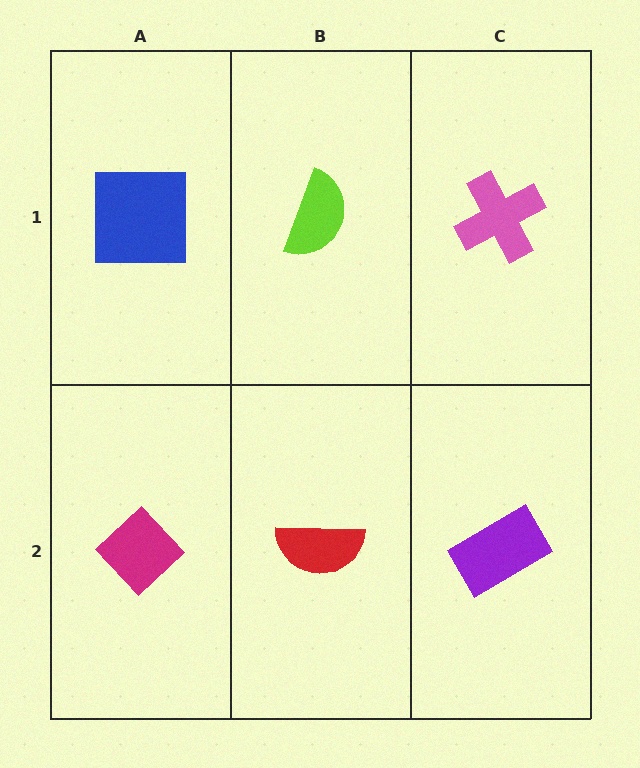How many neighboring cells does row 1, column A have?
2.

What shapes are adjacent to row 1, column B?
A red semicircle (row 2, column B), a blue square (row 1, column A), a pink cross (row 1, column C).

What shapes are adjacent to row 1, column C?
A purple rectangle (row 2, column C), a lime semicircle (row 1, column B).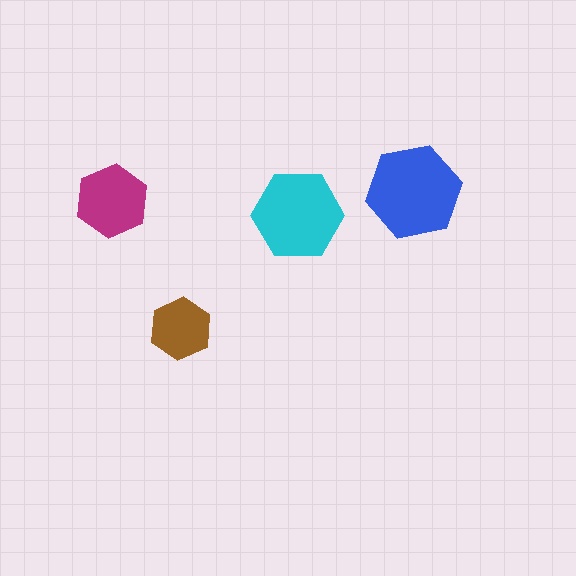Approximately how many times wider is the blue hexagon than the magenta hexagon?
About 1.5 times wider.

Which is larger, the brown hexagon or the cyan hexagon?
The cyan one.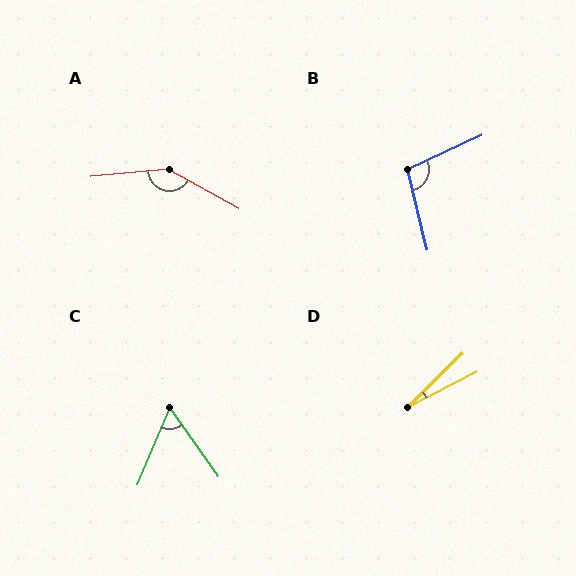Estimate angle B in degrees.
Approximately 101 degrees.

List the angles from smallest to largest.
D (17°), C (59°), B (101°), A (145°).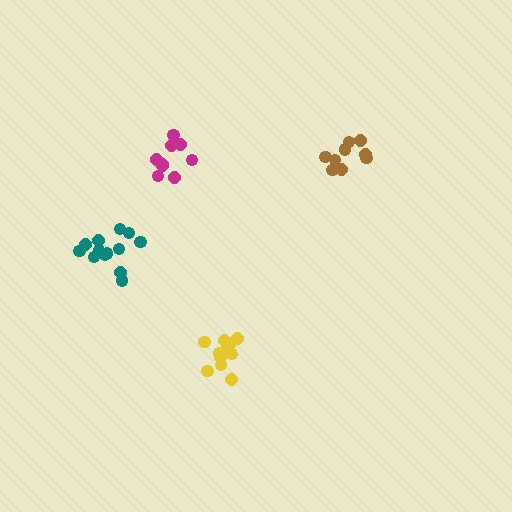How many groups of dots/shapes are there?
There are 4 groups.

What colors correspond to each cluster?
The clusters are colored: brown, magenta, yellow, teal.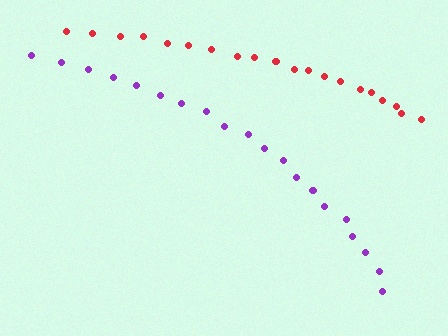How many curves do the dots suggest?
There are 2 distinct paths.